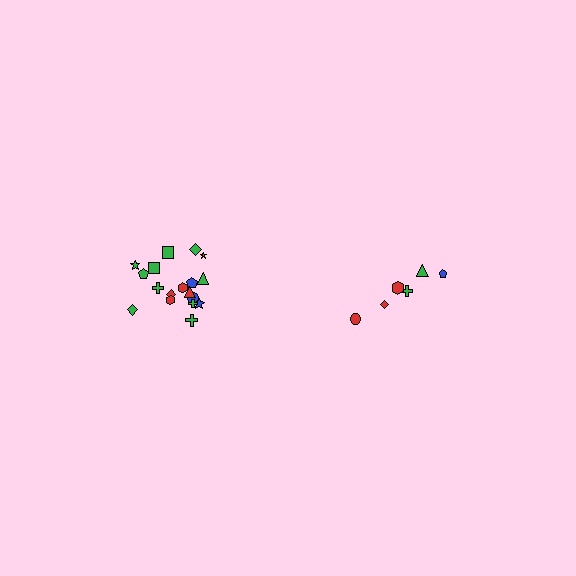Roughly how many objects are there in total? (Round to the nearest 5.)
Roughly 25 objects in total.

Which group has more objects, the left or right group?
The left group.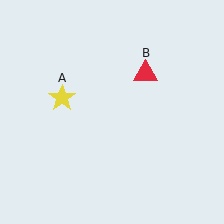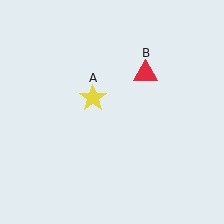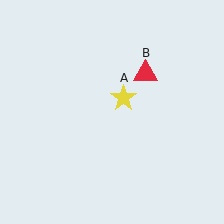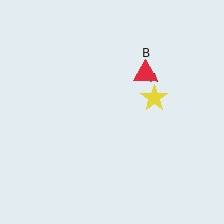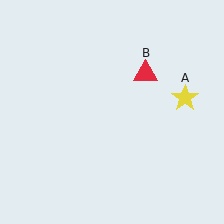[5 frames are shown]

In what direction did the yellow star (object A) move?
The yellow star (object A) moved right.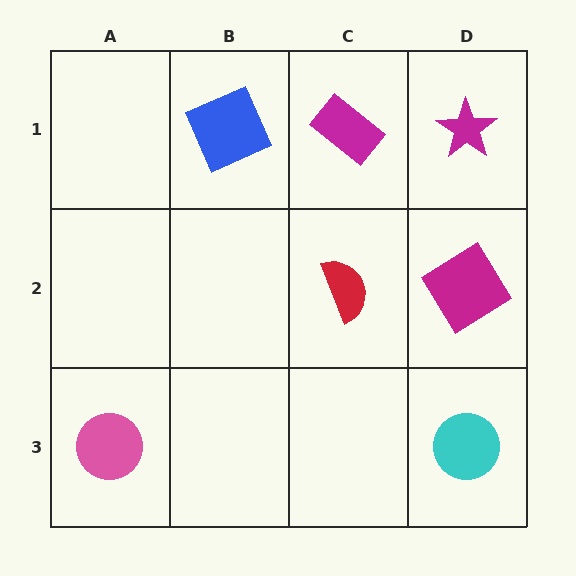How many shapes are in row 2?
2 shapes.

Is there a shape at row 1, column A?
No, that cell is empty.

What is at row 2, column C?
A red semicircle.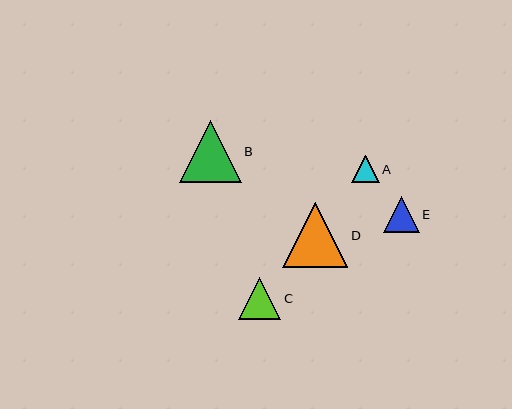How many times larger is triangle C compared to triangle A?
Triangle C is approximately 1.5 times the size of triangle A.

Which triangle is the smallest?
Triangle A is the smallest with a size of approximately 27 pixels.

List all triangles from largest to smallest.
From largest to smallest: D, B, C, E, A.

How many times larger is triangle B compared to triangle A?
Triangle B is approximately 2.3 times the size of triangle A.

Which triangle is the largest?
Triangle D is the largest with a size of approximately 65 pixels.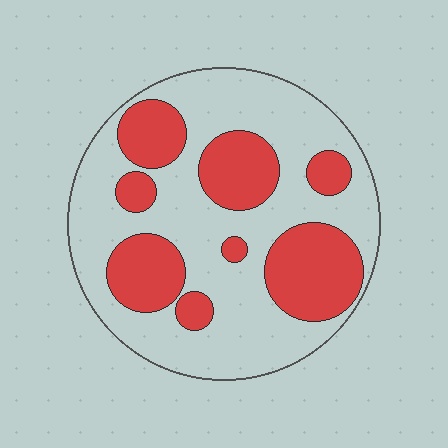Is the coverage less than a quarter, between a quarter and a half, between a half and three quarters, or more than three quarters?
Between a quarter and a half.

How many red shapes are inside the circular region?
8.